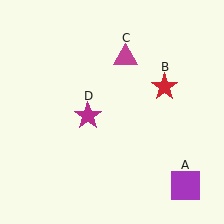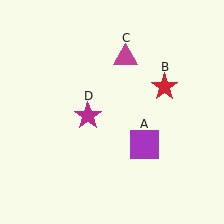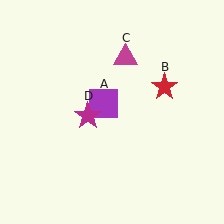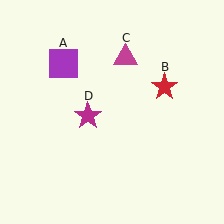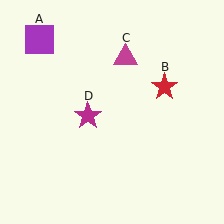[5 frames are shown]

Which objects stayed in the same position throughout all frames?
Red star (object B) and magenta triangle (object C) and magenta star (object D) remained stationary.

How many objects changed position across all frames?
1 object changed position: purple square (object A).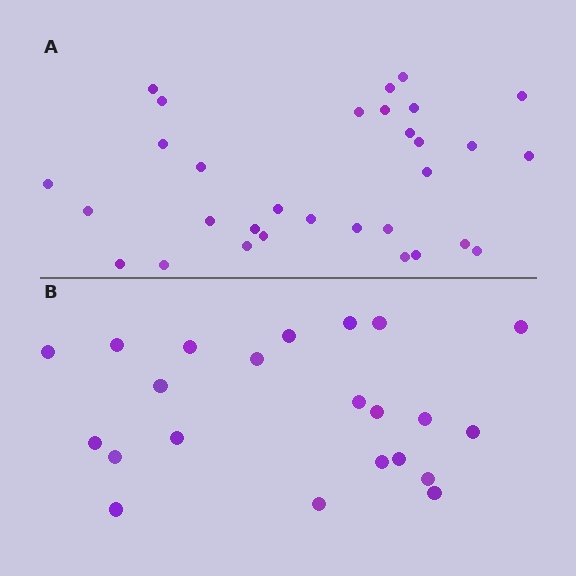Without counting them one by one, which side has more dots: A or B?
Region A (the top region) has more dots.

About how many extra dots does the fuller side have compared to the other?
Region A has roughly 8 or so more dots than region B.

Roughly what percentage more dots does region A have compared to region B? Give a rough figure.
About 40% more.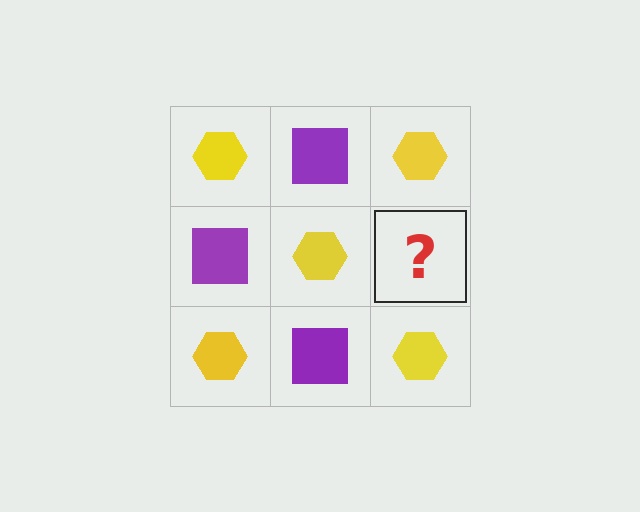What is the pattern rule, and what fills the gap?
The rule is that it alternates yellow hexagon and purple square in a checkerboard pattern. The gap should be filled with a purple square.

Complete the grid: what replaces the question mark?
The question mark should be replaced with a purple square.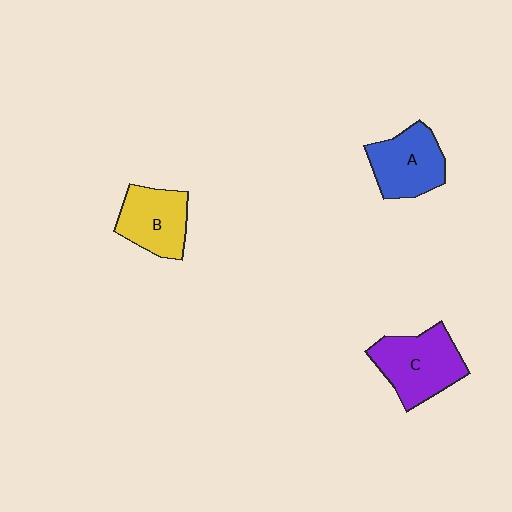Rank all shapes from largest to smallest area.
From largest to smallest: C (purple), A (blue), B (yellow).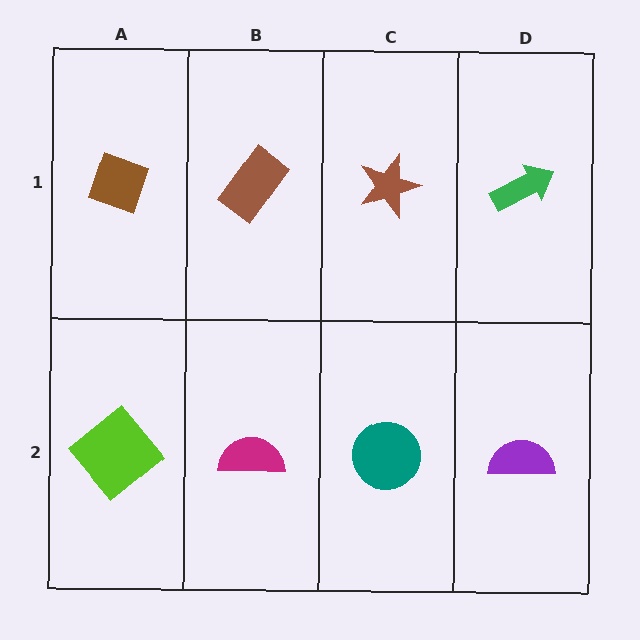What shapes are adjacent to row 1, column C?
A teal circle (row 2, column C), a brown rectangle (row 1, column B), a green arrow (row 1, column D).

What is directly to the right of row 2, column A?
A magenta semicircle.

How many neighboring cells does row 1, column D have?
2.